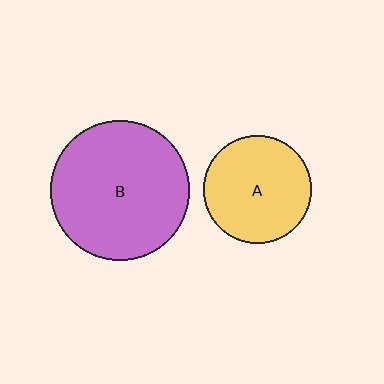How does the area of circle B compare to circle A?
Approximately 1.7 times.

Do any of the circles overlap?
No, none of the circles overlap.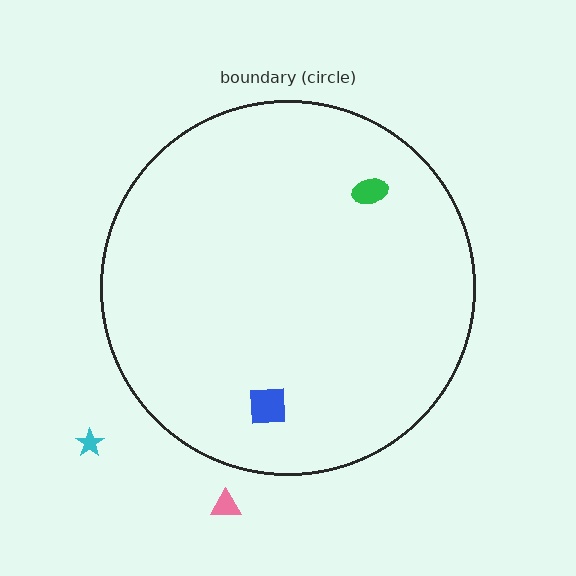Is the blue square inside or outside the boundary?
Inside.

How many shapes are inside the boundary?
2 inside, 2 outside.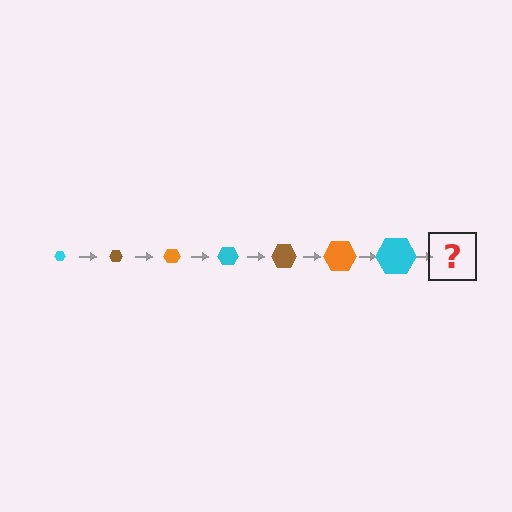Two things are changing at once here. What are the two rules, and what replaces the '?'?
The two rules are that the hexagon grows larger each step and the color cycles through cyan, brown, and orange. The '?' should be a brown hexagon, larger than the previous one.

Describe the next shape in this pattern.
It should be a brown hexagon, larger than the previous one.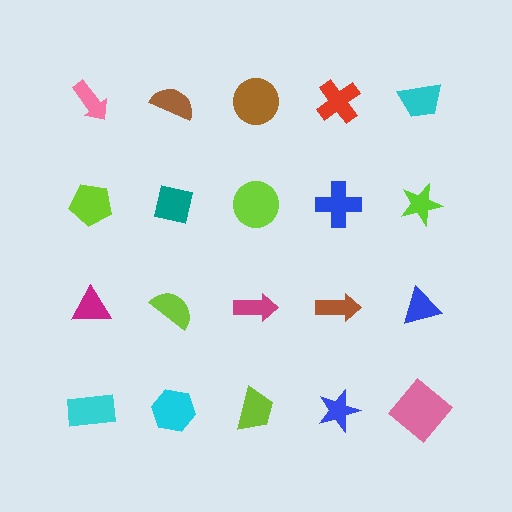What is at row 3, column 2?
A lime semicircle.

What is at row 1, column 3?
A brown circle.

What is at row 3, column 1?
A magenta triangle.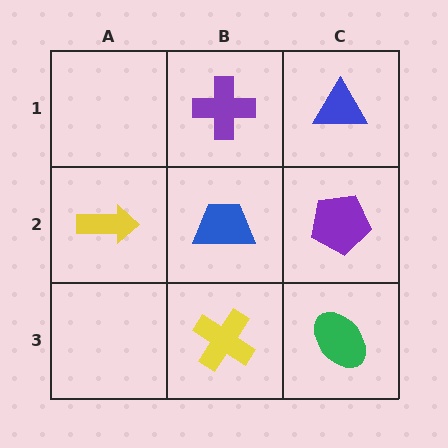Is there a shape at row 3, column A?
No, that cell is empty.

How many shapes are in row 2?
3 shapes.